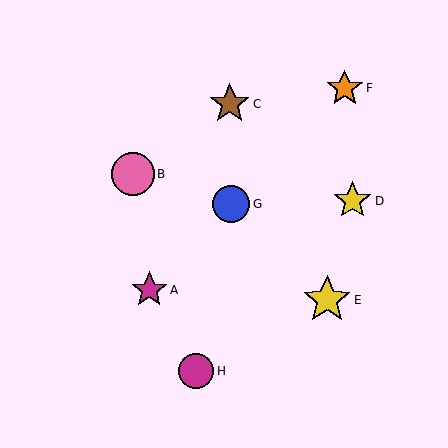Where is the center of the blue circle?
The center of the blue circle is at (231, 204).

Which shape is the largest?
The yellow star (labeled E) is the largest.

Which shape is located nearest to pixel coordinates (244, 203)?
The blue circle (labeled G) at (231, 204) is nearest to that location.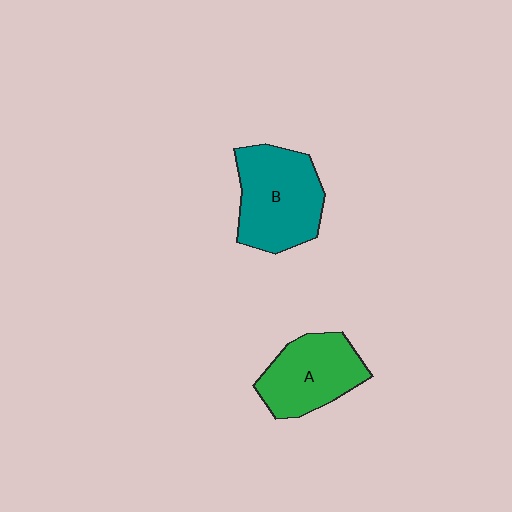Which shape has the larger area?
Shape B (teal).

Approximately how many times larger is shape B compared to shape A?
Approximately 1.2 times.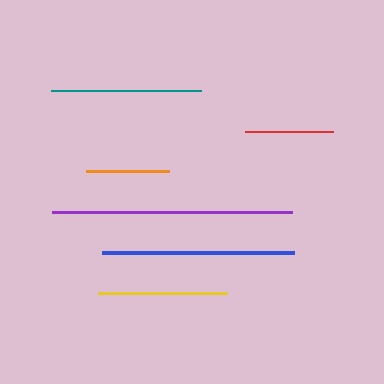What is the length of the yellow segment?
The yellow segment is approximately 129 pixels long.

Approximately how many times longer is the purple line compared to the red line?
The purple line is approximately 2.7 times the length of the red line.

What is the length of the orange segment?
The orange segment is approximately 83 pixels long.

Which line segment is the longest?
The purple line is the longest at approximately 240 pixels.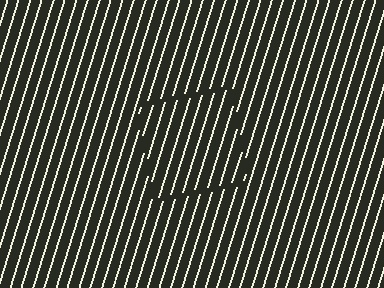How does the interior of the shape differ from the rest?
The interior of the shape contains the same grating, shifted by half a period — the contour is defined by the phase discontinuity where line-ends from the inner and outer gratings abut.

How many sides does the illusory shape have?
4 sides — the line-ends trace a square.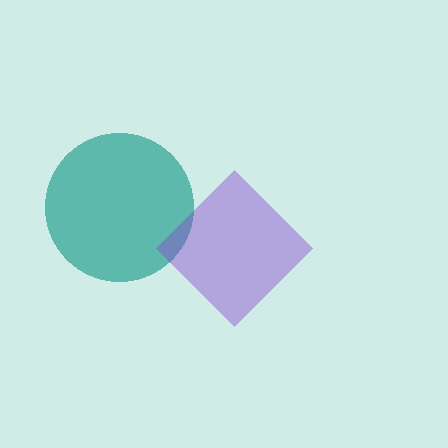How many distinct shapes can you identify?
There are 2 distinct shapes: a teal circle, a purple diamond.